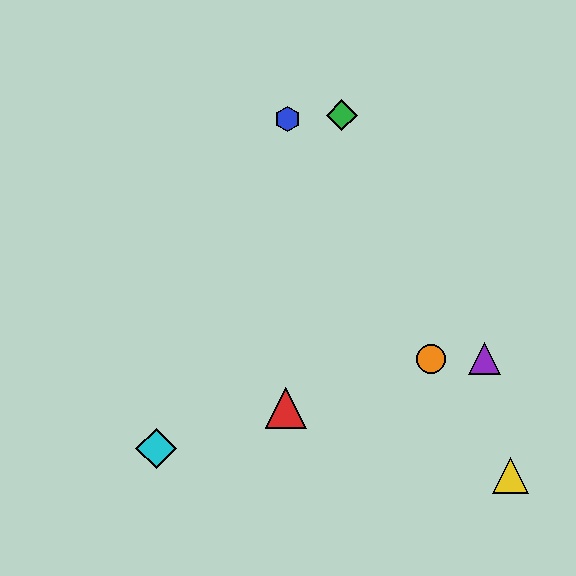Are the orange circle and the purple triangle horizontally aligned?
Yes, both are at y≈359.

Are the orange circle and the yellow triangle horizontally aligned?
No, the orange circle is at y≈359 and the yellow triangle is at y≈475.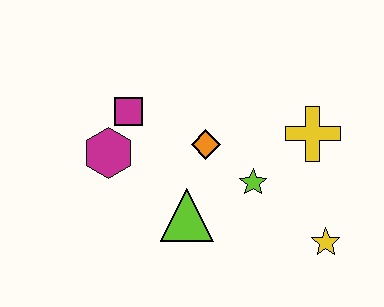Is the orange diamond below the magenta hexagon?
No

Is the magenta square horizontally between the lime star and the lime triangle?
No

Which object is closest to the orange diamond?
The lime star is closest to the orange diamond.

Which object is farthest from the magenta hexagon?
The yellow star is farthest from the magenta hexagon.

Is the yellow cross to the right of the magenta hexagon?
Yes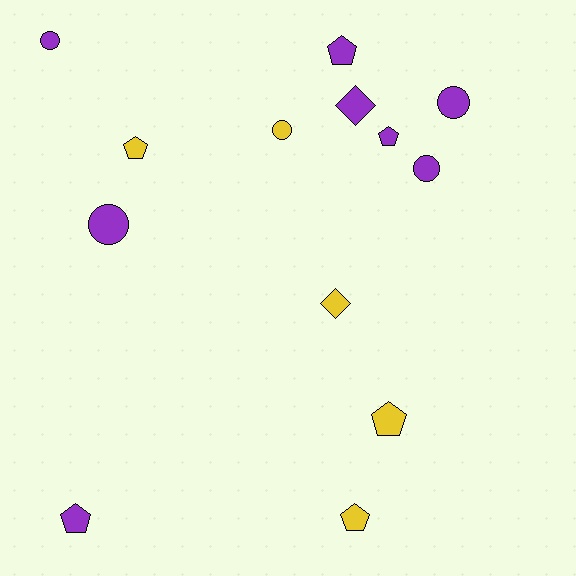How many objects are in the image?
There are 13 objects.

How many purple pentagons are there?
There are 3 purple pentagons.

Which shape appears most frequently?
Pentagon, with 6 objects.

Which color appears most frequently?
Purple, with 8 objects.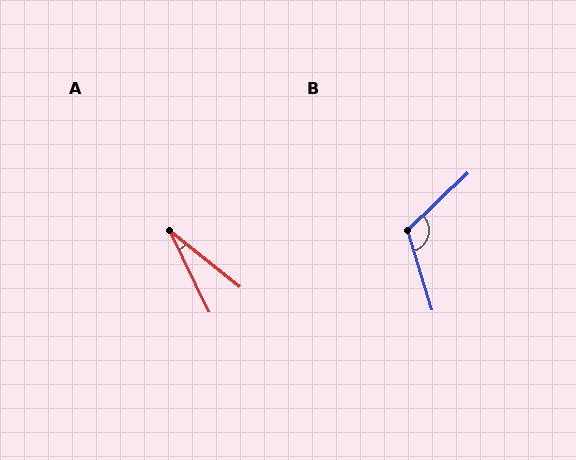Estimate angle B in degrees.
Approximately 116 degrees.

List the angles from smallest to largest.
A (25°), B (116°).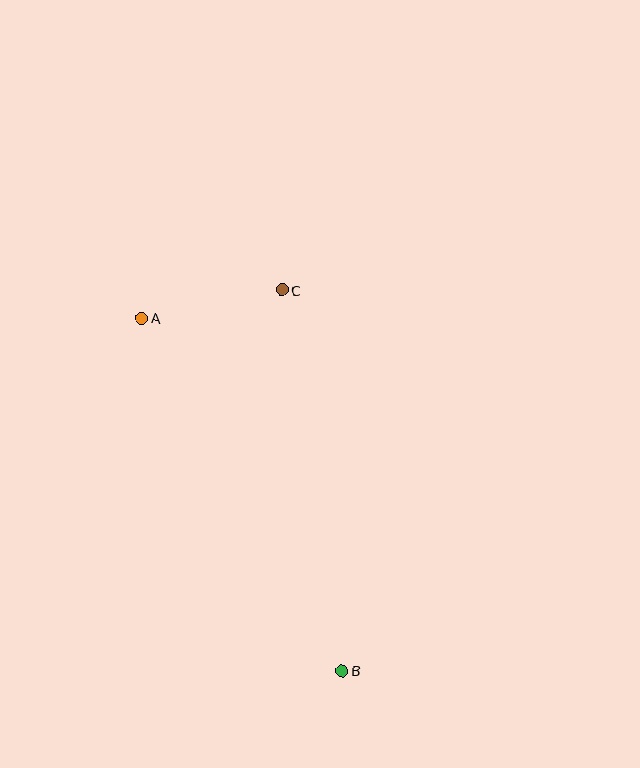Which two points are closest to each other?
Points A and C are closest to each other.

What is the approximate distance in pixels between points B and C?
The distance between B and C is approximately 386 pixels.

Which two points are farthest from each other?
Points A and B are farthest from each other.